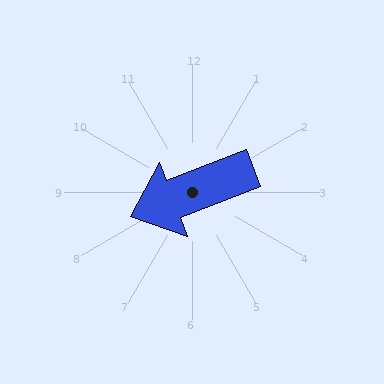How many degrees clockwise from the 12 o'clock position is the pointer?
Approximately 249 degrees.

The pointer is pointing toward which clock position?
Roughly 8 o'clock.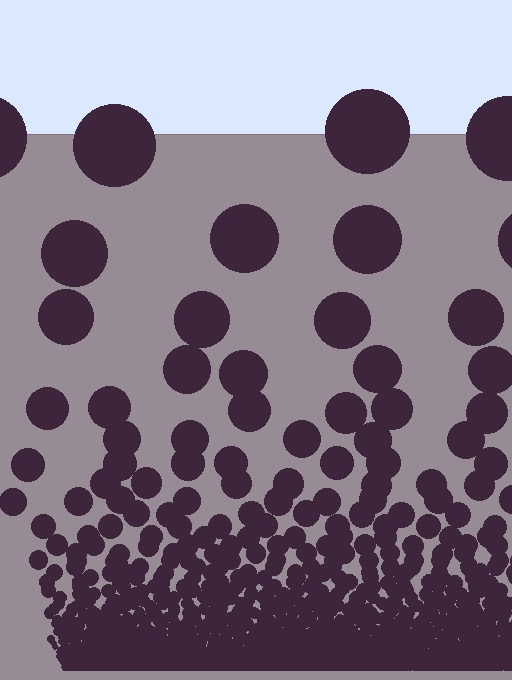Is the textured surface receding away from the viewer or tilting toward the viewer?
The surface appears to tilt toward the viewer. Texture elements get larger and sparser toward the top.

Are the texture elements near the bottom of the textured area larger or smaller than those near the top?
Smaller. The gradient is inverted — elements near the bottom are smaller and denser.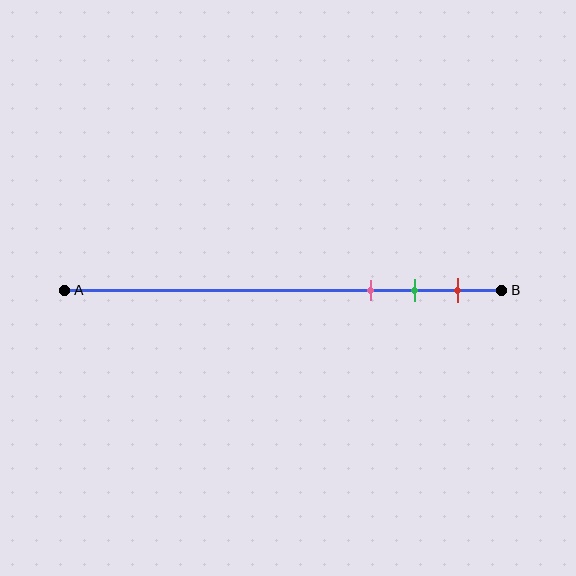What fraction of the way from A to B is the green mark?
The green mark is approximately 80% (0.8) of the way from A to B.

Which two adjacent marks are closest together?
The green and red marks are the closest adjacent pair.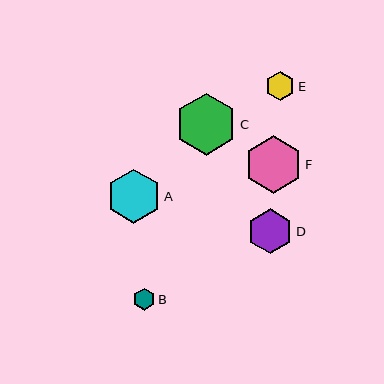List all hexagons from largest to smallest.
From largest to smallest: C, F, A, D, E, B.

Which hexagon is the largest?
Hexagon C is the largest with a size of approximately 62 pixels.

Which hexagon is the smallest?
Hexagon B is the smallest with a size of approximately 22 pixels.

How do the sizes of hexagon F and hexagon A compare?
Hexagon F and hexagon A are approximately the same size.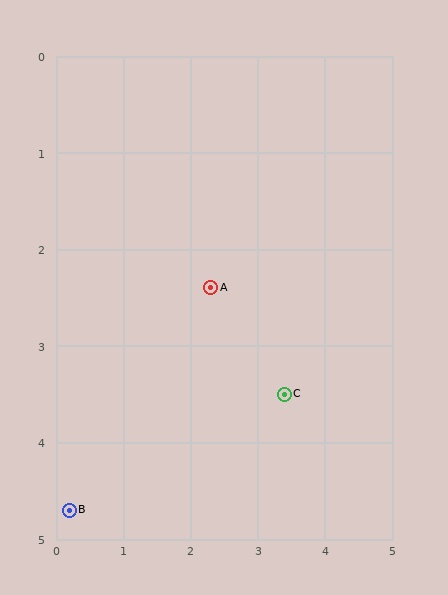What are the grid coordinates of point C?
Point C is at approximately (3.4, 3.5).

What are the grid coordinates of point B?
Point B is at approximately (0.2, 4.7).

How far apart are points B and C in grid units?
Points B and C are about 3.4 grid units apart.